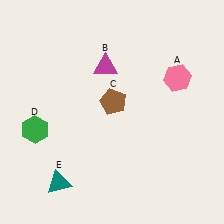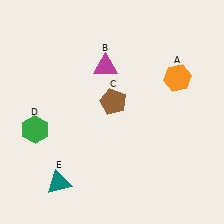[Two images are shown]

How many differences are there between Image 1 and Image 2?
There is 1 difference between the two images.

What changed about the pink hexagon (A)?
In Image 1, A is pink. In Image 2, it changed to orange.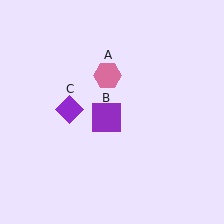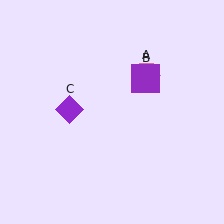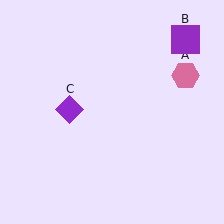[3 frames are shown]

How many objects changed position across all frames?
2 objects changed position: pink hexagon (object A), purple square (object B).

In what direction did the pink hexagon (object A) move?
The pink hexagon (object A) moved right.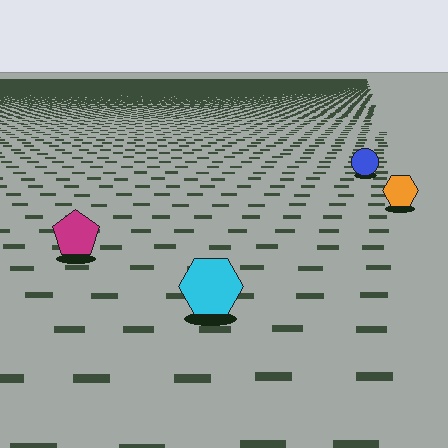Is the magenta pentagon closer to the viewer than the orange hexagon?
Yes. The magenta pentagon is closer — you can tell from the texture gradient: the ground texture is coarser near it.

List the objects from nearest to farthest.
From nearest to farthest: the cyan hexagon, the magenta pentagon, the orange hexagon, the blue circle.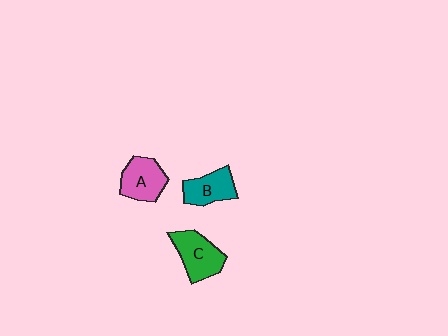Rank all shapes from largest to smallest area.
From largest to smallest: C (green), A (pink), B (teal).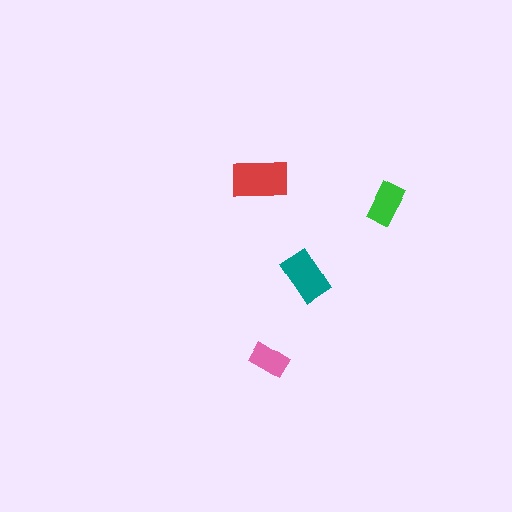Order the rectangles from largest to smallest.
the red one, the teal one, the green one, the pink one.